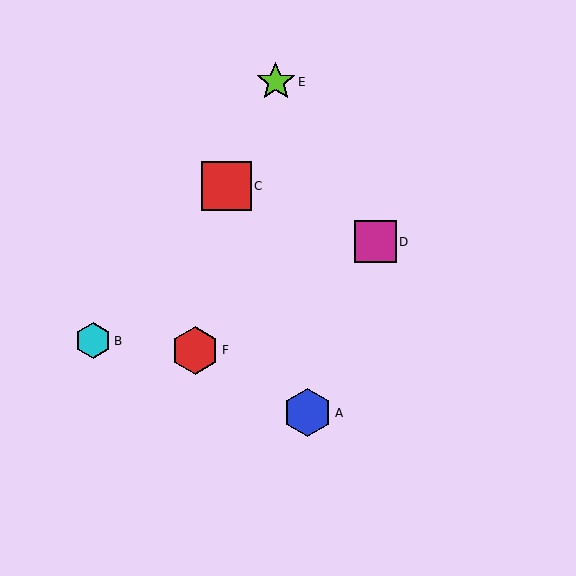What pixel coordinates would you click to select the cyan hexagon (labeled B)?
Click at (93, 341) to select the cyan hexagon B.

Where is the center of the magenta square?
The center of the magenta square is at (375, 242).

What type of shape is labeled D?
Shape D is a magenta square.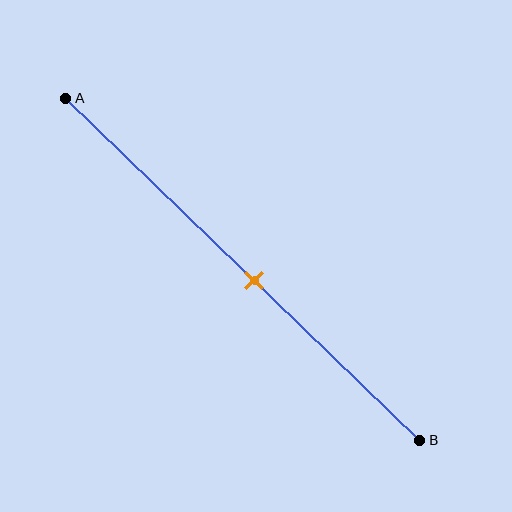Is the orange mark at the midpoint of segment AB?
No, the mark is at about 55% from A, not at the 50% midpoint.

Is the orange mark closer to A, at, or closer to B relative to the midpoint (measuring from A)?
The orange mark is closer to point B than the midpoint of segment AB.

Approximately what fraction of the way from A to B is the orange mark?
The orange mark is approximately 55% of the way from A to B.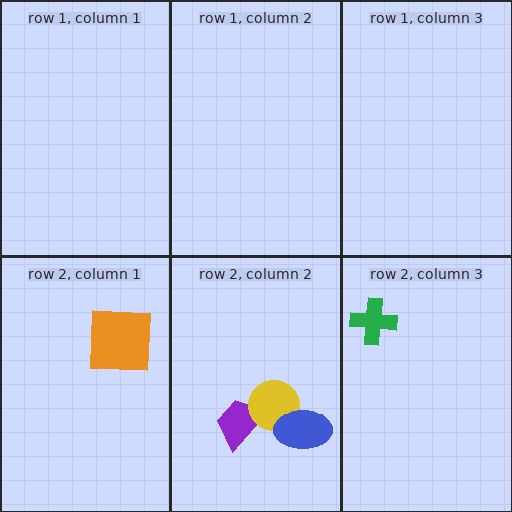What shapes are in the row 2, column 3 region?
The green cross.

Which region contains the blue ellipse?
The row 2, column 2 region.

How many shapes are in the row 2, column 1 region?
1.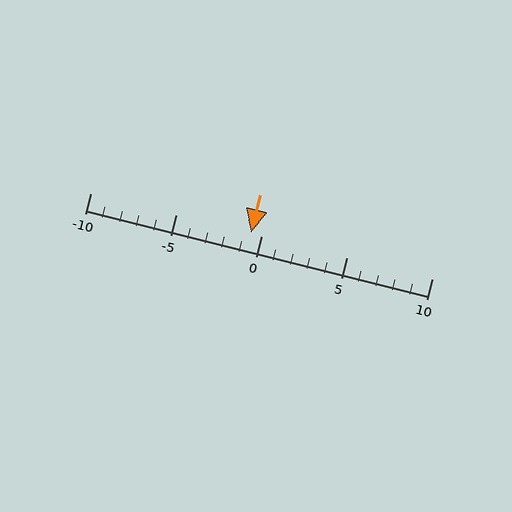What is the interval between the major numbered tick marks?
The major tick marks are spaced 5 units apart.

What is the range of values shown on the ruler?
The ruler shows values from -10 to 10.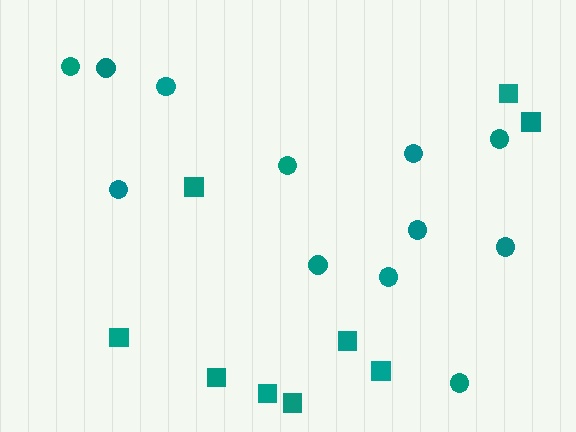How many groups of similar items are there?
There are 2 groups: one group of squares (9) and one group of circles (12).